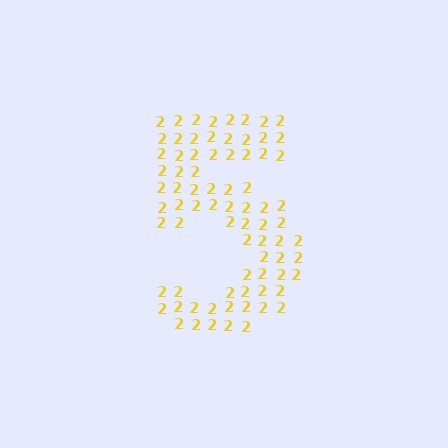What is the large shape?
The large shape is the digit 5.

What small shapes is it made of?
It is made of small digit 2's.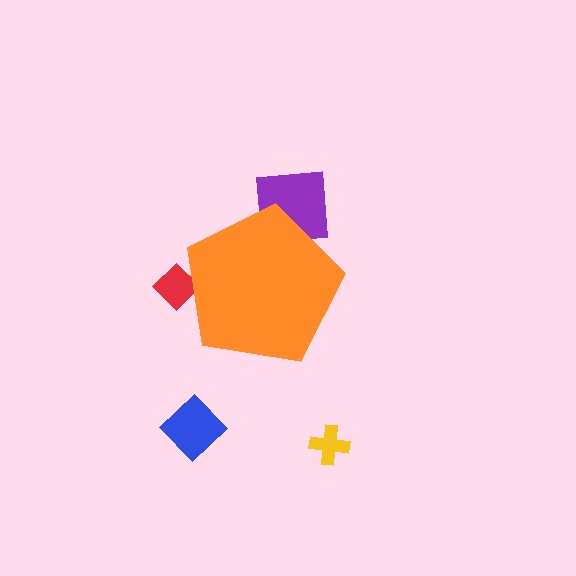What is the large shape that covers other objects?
An orange pentagon.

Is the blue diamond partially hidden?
No, the blue diamond is fully visible.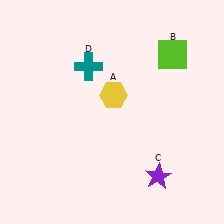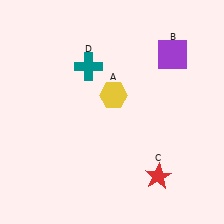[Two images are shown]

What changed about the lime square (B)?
In Image 1, B is lime. In Image 2, it changed to purple.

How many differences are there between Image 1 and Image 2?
There are 2 differences between the two images.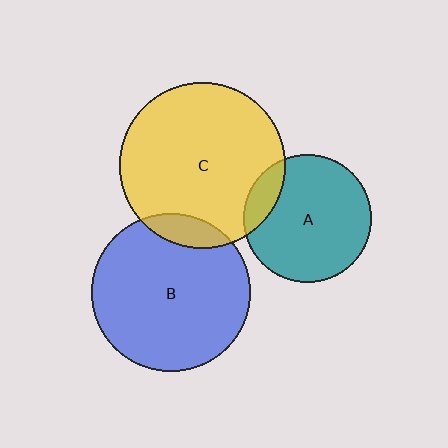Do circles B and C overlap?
Yes.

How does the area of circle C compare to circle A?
Approximately 1.7 times.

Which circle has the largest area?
Circle C (yellow).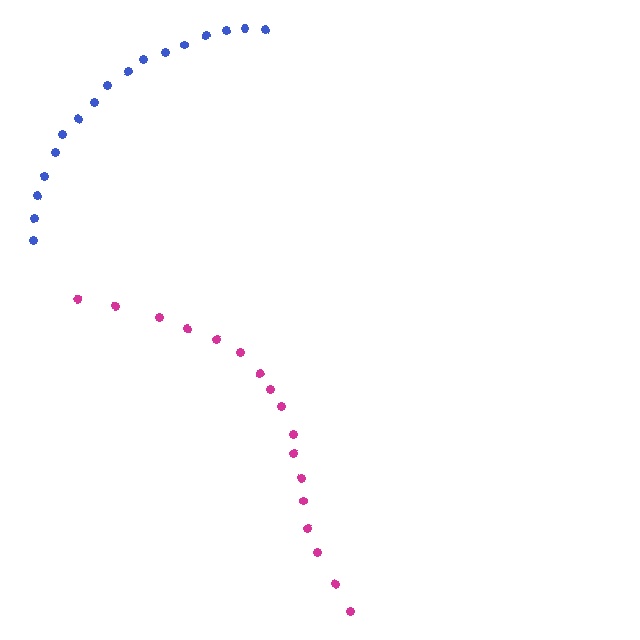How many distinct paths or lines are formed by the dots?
There are 2 distinct paths.